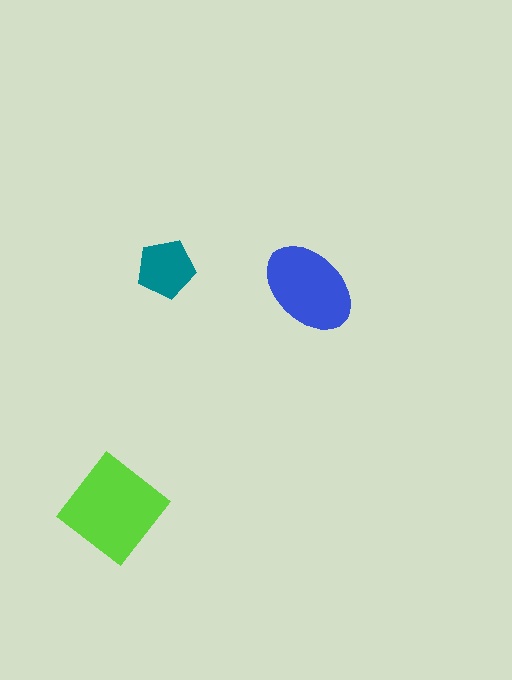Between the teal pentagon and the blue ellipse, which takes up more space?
The blue ellipse.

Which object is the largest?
The lime diamond.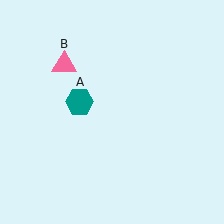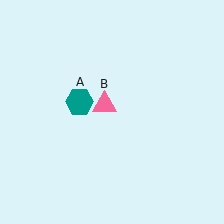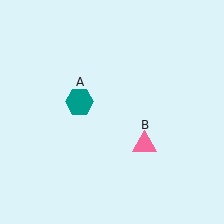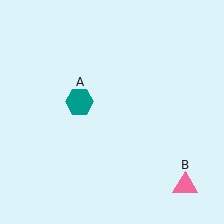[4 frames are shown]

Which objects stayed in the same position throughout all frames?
Teal hexagon (object A) remained stationary.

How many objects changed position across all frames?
1 object changed position: pink triangle (object B).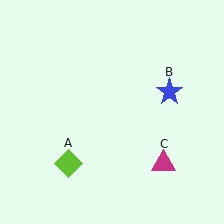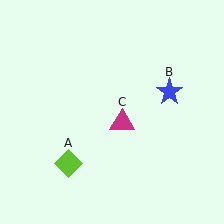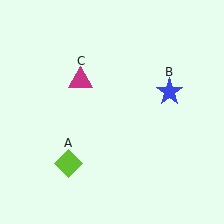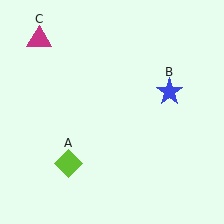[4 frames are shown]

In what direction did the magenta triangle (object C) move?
The magenta triangle (object C) moved up and to the left.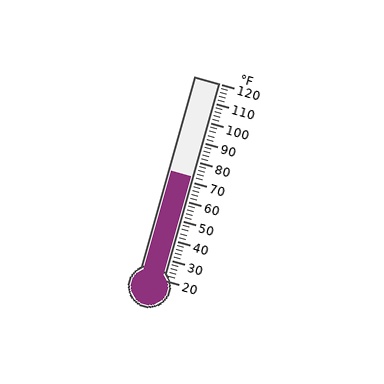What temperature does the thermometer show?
The thermometer shows approximately 72°F.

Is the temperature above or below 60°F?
The temperature is above 60°F.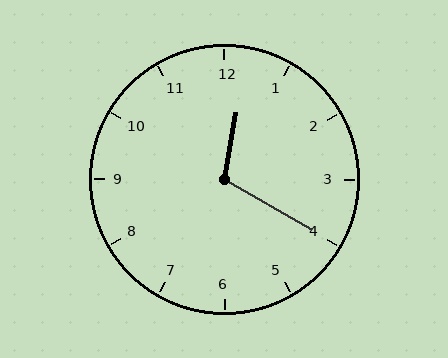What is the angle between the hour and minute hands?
Approximately 110 degrees.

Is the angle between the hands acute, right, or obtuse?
It is obtuse.